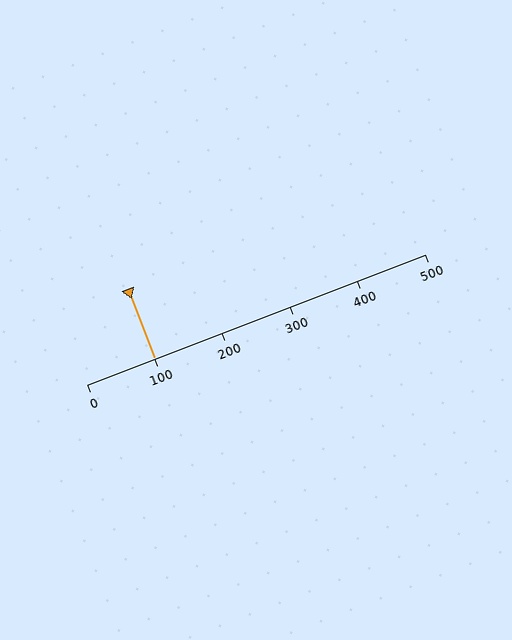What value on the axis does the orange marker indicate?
The marker indicates approximately 100.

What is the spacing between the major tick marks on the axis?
The major ticks are spaced 100 apart.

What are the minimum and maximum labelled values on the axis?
The axis runs from 0 to 500.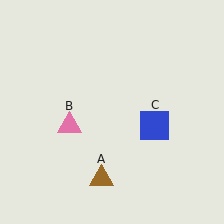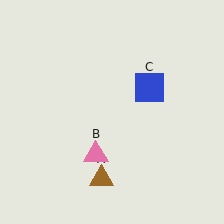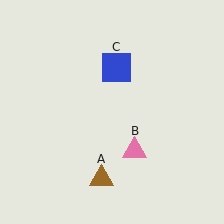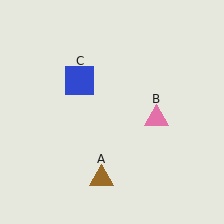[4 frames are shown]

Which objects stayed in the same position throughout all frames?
Brown triangle (object A) remained stationary.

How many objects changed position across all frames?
2 objects changed position: pink triangle (object B), blue square (object C).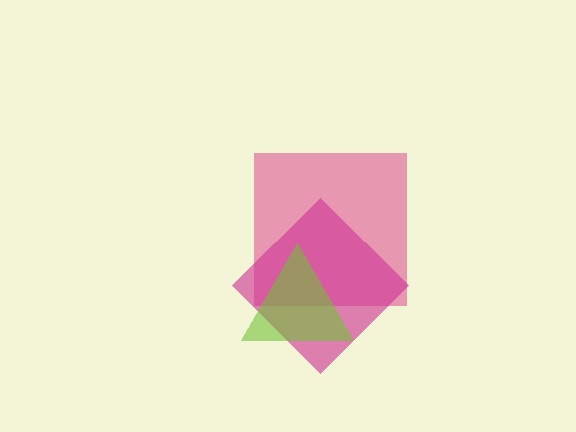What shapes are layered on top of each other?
The layered shapes are: a pink square, a magenta diamond, a lime triangle.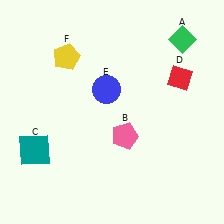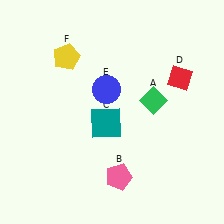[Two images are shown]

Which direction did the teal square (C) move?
The teal square (C) moved right.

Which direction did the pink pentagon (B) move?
The pink pentagon (B) moved down.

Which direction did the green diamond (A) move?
The green diamond (A) moved down.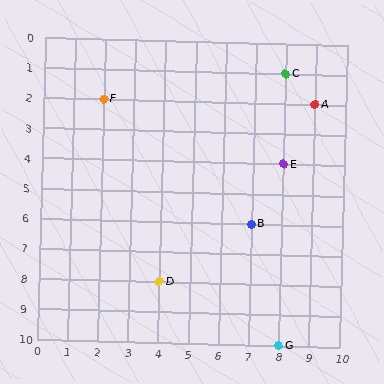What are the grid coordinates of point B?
Point B is at grid coordinates (7, 6).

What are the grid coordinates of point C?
Point C is at grid coordinates (8, 1).